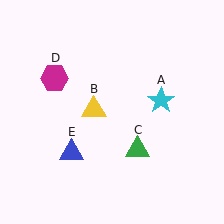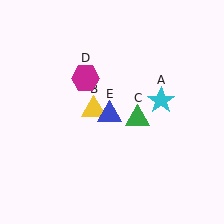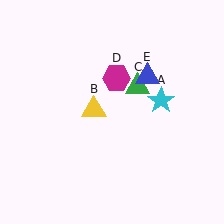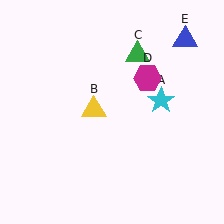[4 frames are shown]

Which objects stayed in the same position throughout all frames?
Cyan star (object A) and yellow triangle (object B) remained stationary.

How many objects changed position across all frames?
3 objects changed position: green triangle (object C), magenta hexagon (object D), blue triangle (object E).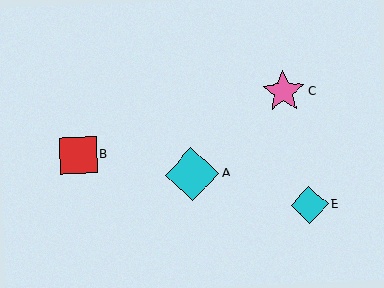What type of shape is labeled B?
Shape B is a red square.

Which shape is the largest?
The cyan diamond (labeled A) is the largest.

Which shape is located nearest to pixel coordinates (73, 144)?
The red square (labeled B) at (78, 155) is nearest to that location.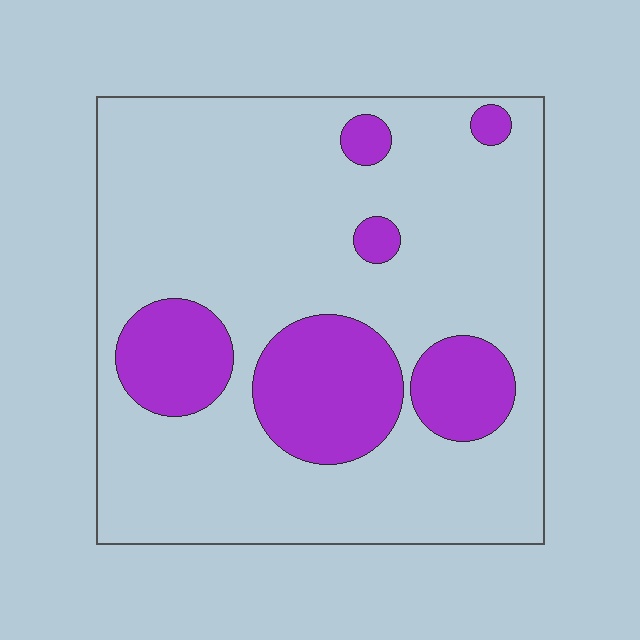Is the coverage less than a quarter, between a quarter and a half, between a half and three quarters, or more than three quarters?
Less than a quarter.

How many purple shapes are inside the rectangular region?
6.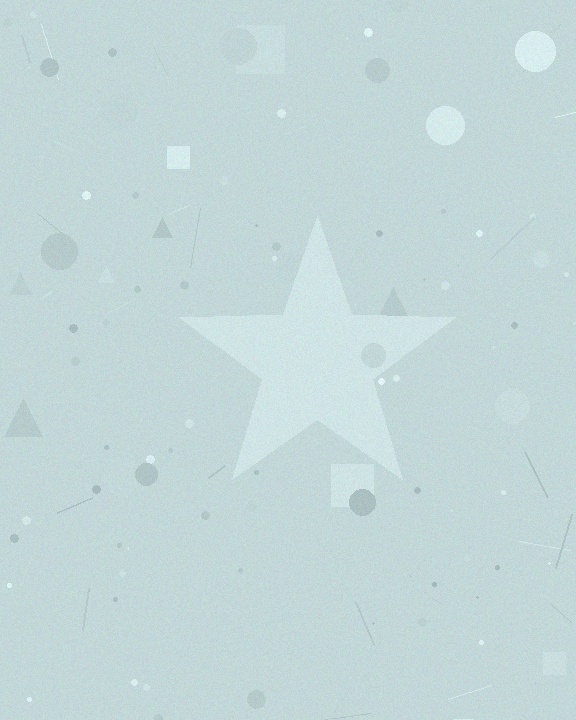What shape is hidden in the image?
A star is hidden in the image.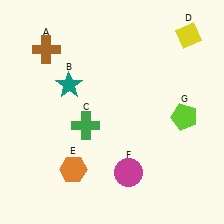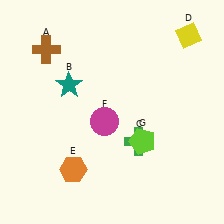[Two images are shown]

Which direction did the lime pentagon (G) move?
The lime pentagon (G) moved left.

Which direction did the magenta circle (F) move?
The magenta circle (F) moved up.